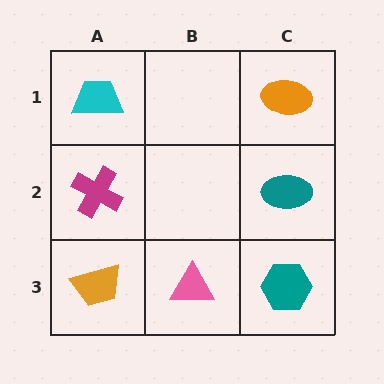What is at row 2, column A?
A magenta cross.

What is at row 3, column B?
A pink triangle.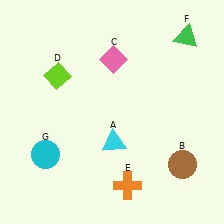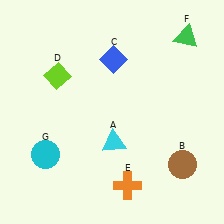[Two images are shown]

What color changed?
The diamond (C) changed from pink in Image 1 to blue in Image 2.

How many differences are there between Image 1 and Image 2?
There is 1 difference between the two images.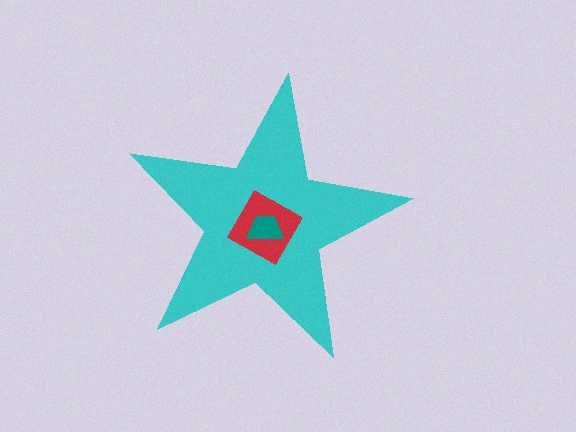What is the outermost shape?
The cyan star.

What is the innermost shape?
The teal trapezoid.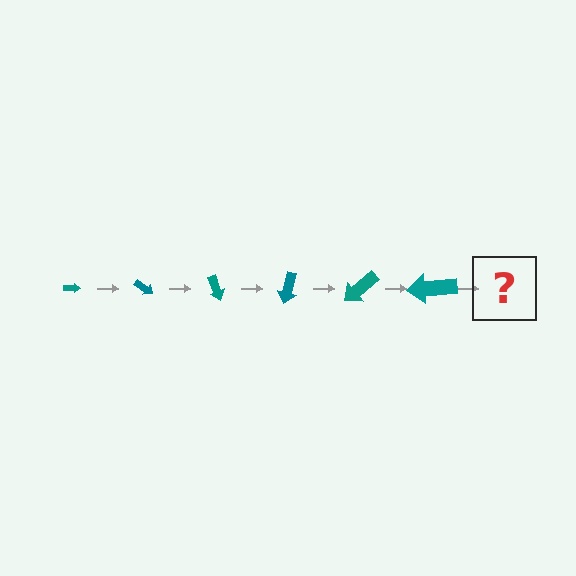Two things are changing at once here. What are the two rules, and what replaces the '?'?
The two rules are that the arrow grows larger each step and it rotates 35 degrees each step. The '?' should be an arrow, larger than the previous one and rotated 210 degrees from the start.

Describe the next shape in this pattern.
It should be an arrow, larger than the previous one and rotated 210 degrees from the start.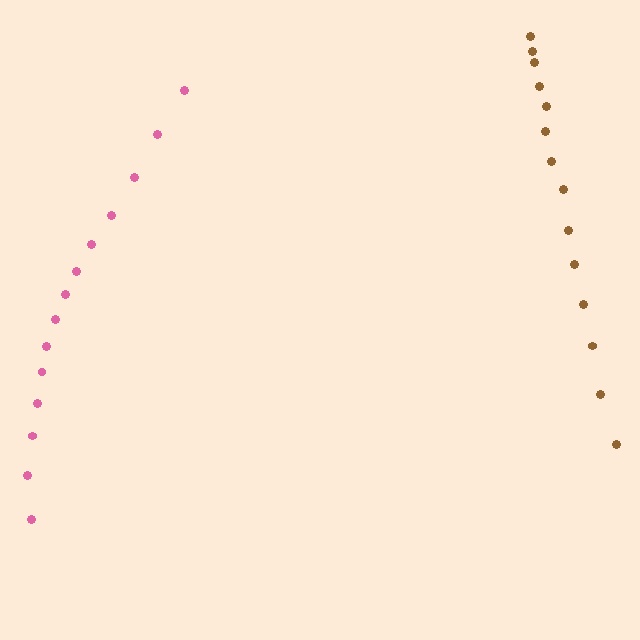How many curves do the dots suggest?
There are 2 distinct paths.